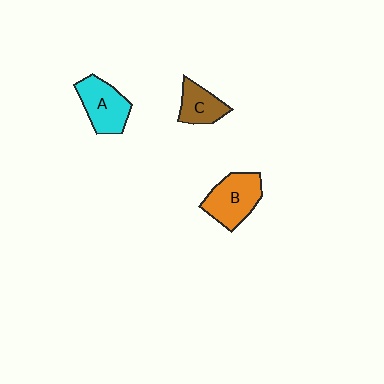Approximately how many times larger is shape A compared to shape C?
Approximately 1.4 times.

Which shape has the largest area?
Shape B (orange).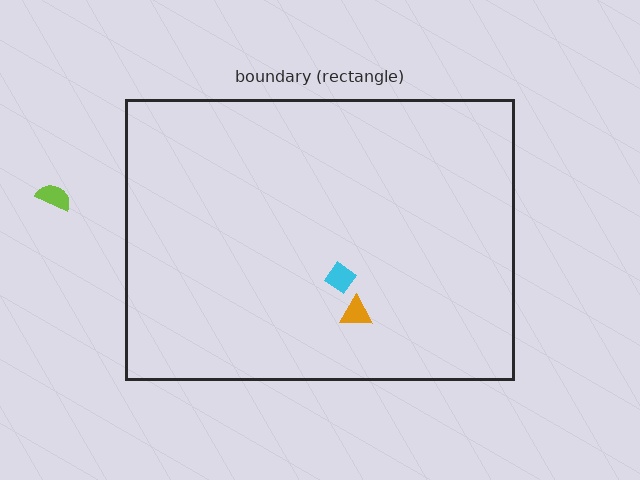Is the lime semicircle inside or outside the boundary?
Outside.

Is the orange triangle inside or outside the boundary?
Inside.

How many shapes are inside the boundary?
2 inside, 1 outside.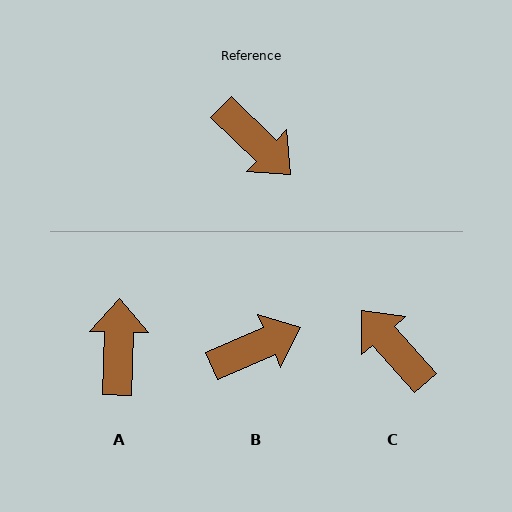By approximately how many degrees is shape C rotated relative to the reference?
Approximately 175 degrees counter-clockwise.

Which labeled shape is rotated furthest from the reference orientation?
C, about 175 degrees away.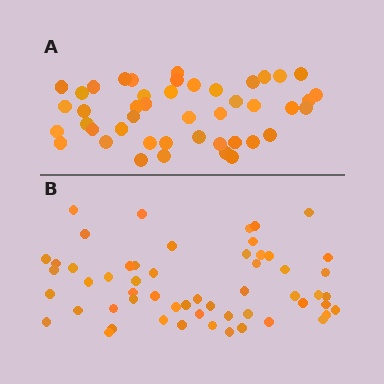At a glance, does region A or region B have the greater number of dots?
Region B (the bottom region) has more dots.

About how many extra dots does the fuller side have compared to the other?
Region B has roughly 12 or so more dots than region A.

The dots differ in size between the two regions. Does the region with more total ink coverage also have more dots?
No. Region A has more total ink coverage because its dots are larger, but region B actually contains more individual dots. Total area can be misleading — the number of items is what matters here.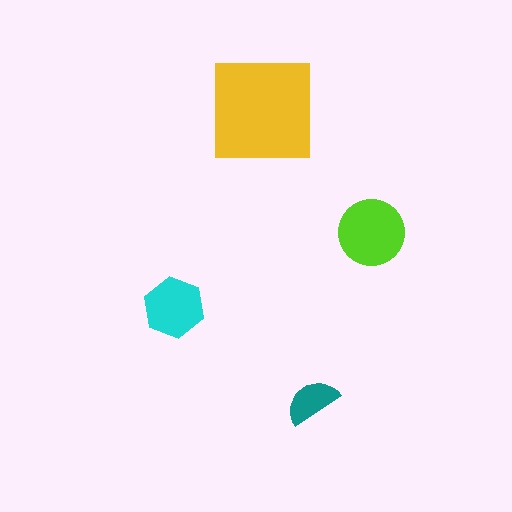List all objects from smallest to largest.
The teal semicircle, the cyan hexagon, the lime circle, the yellow square.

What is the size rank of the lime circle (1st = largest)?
2nd.